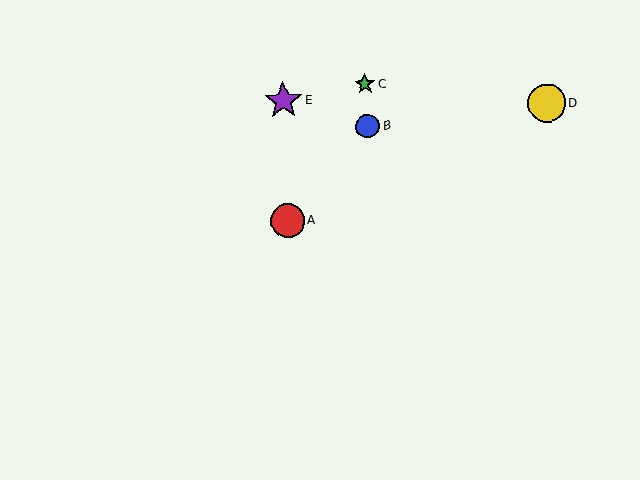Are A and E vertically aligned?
Yes, both are at x≈287.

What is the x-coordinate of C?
Object C is at x≈365.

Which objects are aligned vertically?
Objects A, E are aligned vertically.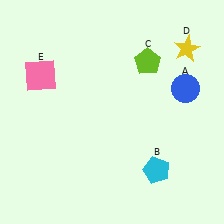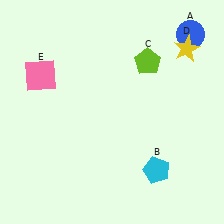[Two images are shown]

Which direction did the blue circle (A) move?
The blue circle (A) moved up.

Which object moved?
The blue circle (A) moved up.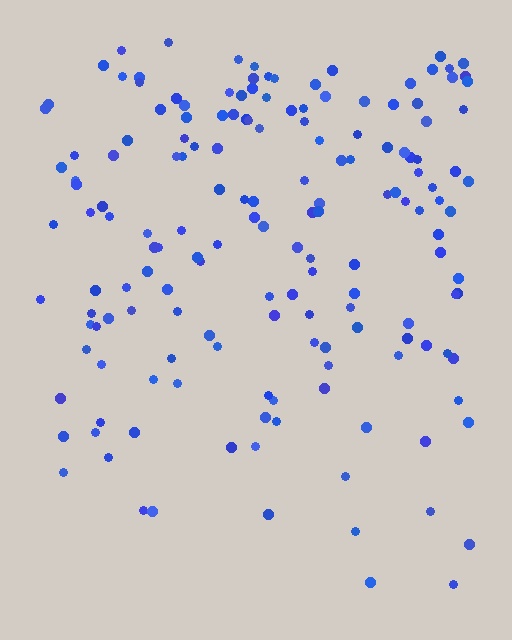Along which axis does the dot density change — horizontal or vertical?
Vertical.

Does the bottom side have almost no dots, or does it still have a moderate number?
Still a moderate number, just noticeably fewer than the top.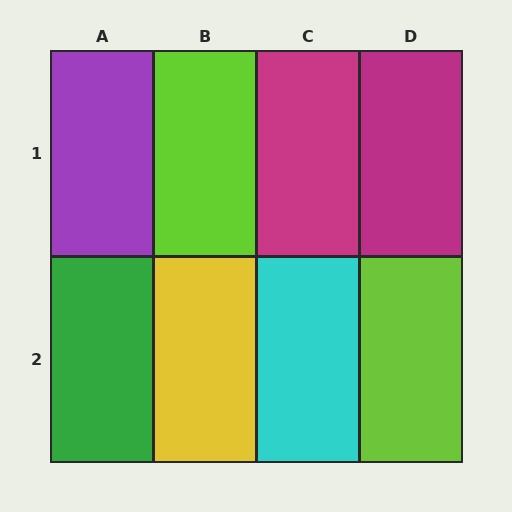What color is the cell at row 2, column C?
Cyan.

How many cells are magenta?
2 cells are magenta.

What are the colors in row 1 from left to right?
Purple, lime, magenta, magenta.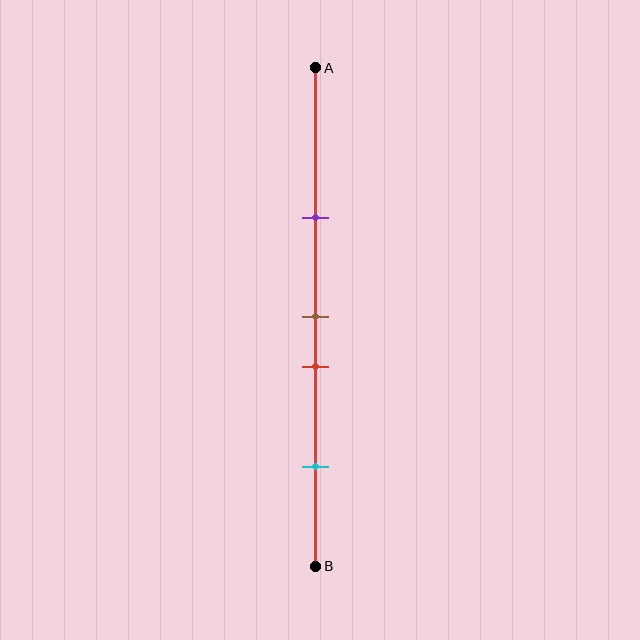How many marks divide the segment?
There are 4 marks dividing the segment.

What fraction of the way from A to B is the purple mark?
The purple mark is approximately 30% (0.3) of the way from A to B.